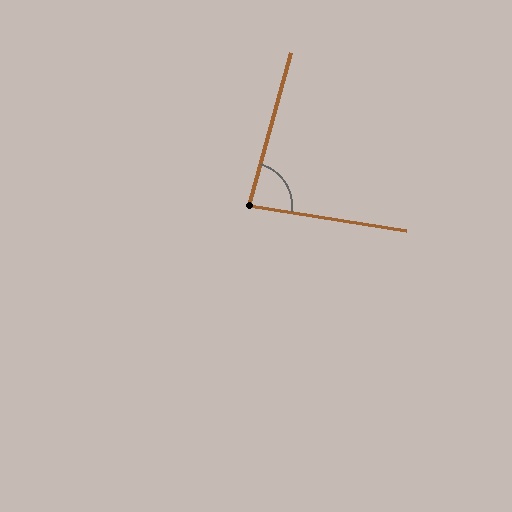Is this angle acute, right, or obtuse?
It is acute.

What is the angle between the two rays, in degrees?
Approximately 84 degrees.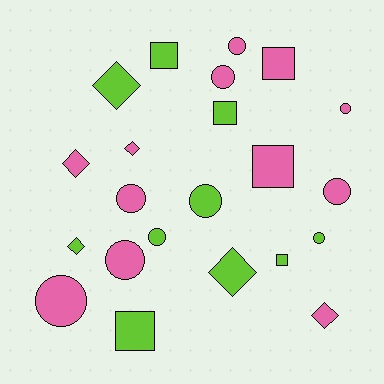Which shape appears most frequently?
Circle, with 10 objects.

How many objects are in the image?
There are 22 objects.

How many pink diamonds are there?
There are 3 pink diamonds.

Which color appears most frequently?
Pink, with 12 objects.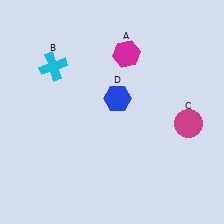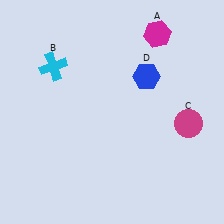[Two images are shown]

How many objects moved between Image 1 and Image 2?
2 objects moved between the two images.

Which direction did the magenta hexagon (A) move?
The magenta hexagon (A) moved right.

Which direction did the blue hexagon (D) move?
The blue hexagon (D) moved right.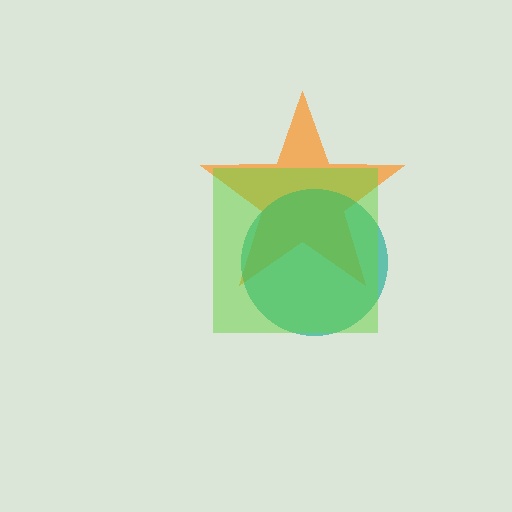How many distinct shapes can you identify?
There are 3 distinct shapes: an orange star, a teal circle, a lime square.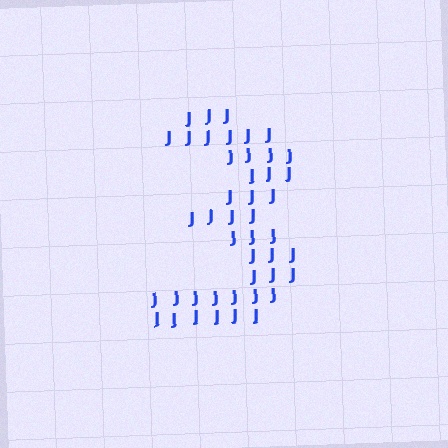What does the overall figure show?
The overall figure shows the digit 3.